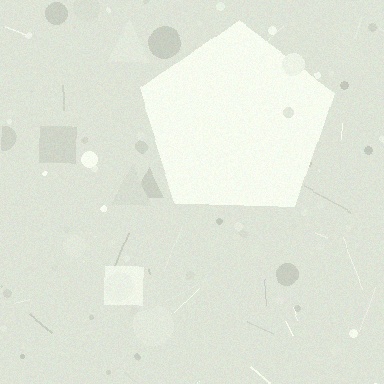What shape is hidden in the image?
A pentagon is hidden in the image.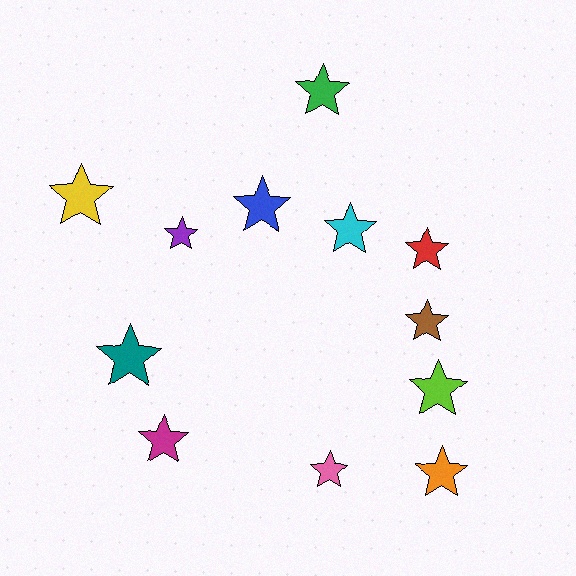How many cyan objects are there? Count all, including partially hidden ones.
There is 1 cyan object.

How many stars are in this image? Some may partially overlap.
There are 12 stars.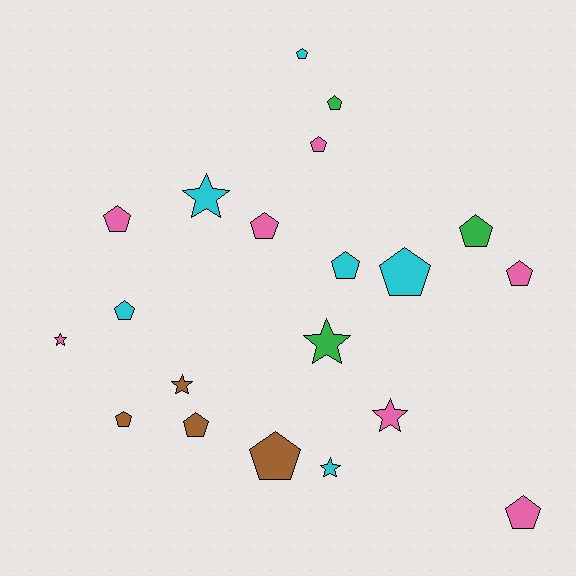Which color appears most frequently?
Pink, with 7 objects.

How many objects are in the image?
There are 20 objects.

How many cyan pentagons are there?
There are 4 cyan pentagons.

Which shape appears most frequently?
Pentagon, with 14 objects.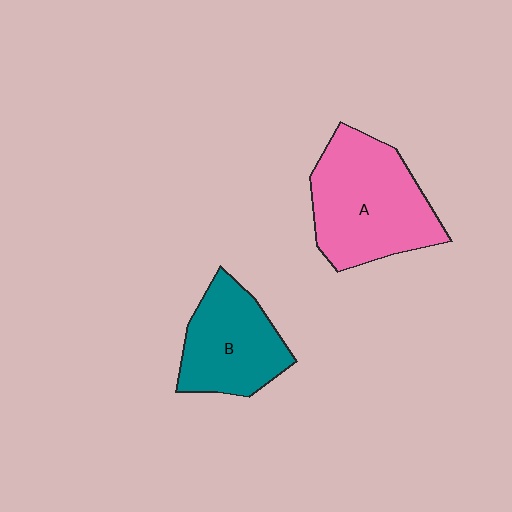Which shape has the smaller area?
Shape B (teal).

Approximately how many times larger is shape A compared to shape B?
Approximately 1.4 times.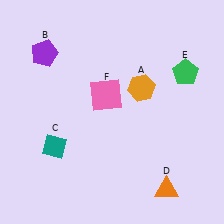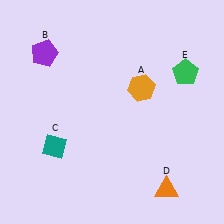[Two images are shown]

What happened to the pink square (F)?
The pink square (F) was removed in Image 2. It was in the top-left area of Image 1.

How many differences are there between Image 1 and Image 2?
There is 1 difference between the two images.